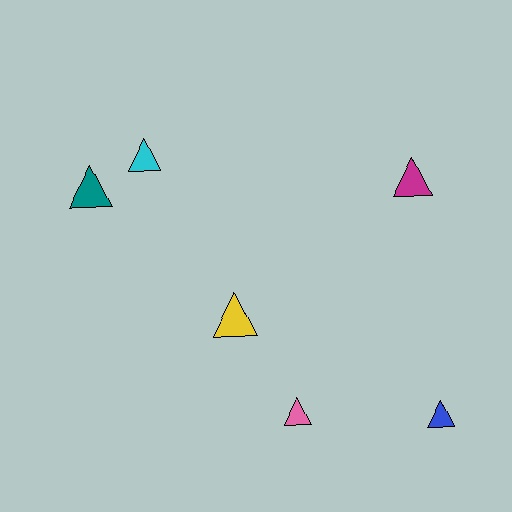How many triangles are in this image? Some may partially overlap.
There are 6 triangles.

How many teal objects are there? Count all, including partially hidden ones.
There is 1 teal object.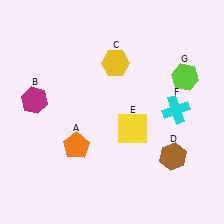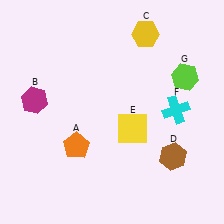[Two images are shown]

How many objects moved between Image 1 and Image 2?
1 object moved between the two images.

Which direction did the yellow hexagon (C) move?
The yellow hexagon (C) moved right.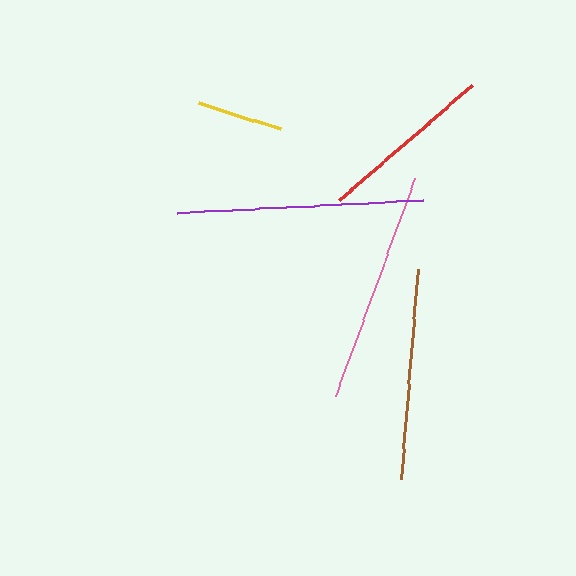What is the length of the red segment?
The red segment is approximately 176 pixels long.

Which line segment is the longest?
The purple line is the longest at approximately 246 pixels.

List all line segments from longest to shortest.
From longest to shortest: purple, pink, brown, red, yellow.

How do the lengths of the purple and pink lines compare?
The purple and pink lines are approximately the same length.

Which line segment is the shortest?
The yellow line is the shortest at approximately 85 pixels.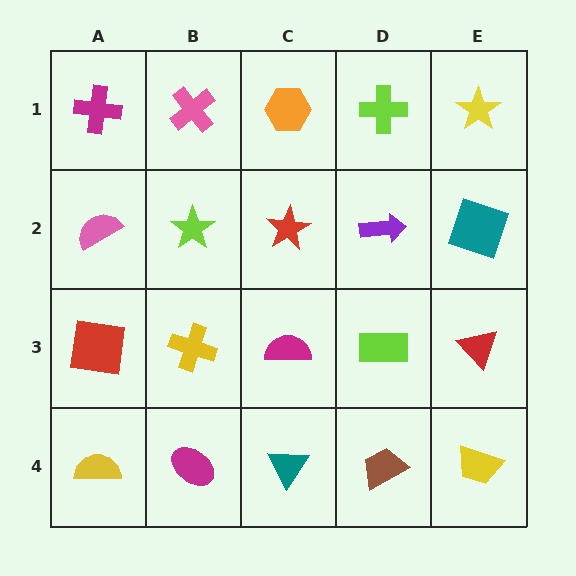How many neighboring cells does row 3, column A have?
3.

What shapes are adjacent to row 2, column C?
An orange hexagon (row 1, column C), a magenta semicircle (row 3, column C), a lime star (row 2, column B), a purple arrow (row 2, column D).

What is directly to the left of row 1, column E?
A lime cross.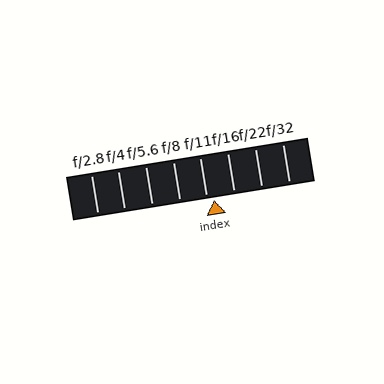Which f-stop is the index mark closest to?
The index mark is closest to f/11.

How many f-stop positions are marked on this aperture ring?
There are 8 f-stop positions marked.